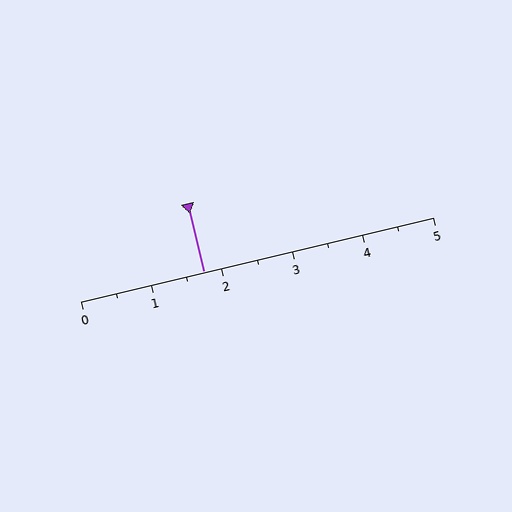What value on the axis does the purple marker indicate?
The marker indicates approximately 1.8.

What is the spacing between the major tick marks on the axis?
The major ticks are spaced 1 apart.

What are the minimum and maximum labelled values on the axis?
The axis runs from 0 to 5.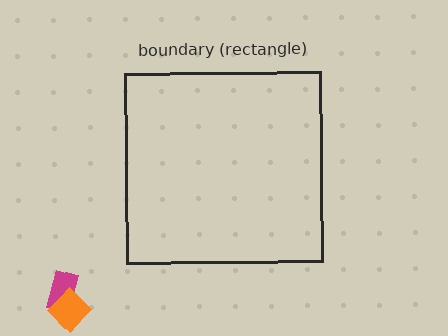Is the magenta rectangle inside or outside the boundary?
Outside.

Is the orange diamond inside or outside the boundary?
Outside.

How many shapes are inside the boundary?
0 inside, 2 outside.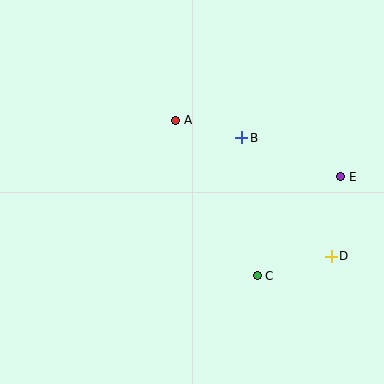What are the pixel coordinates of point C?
Point C is at (257, 276).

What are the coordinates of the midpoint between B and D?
The midpoint between B and D is at (287, 197).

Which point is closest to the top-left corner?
Point A is closest to the top-left corner.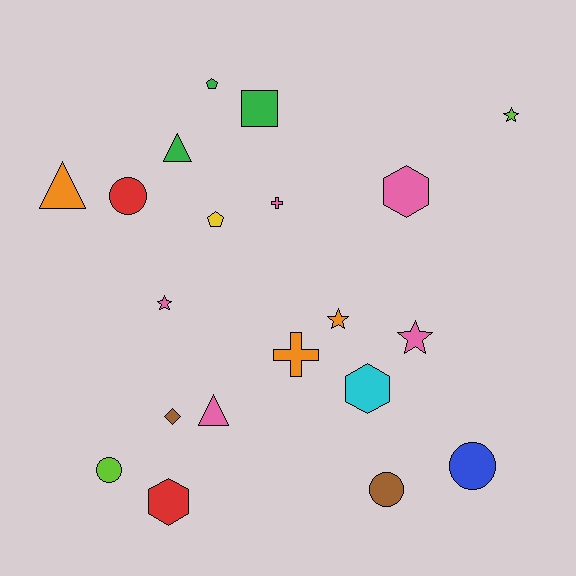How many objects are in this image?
There are 20 objects.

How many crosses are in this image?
There are 2 crosses.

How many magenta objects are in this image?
There are no magenta objects.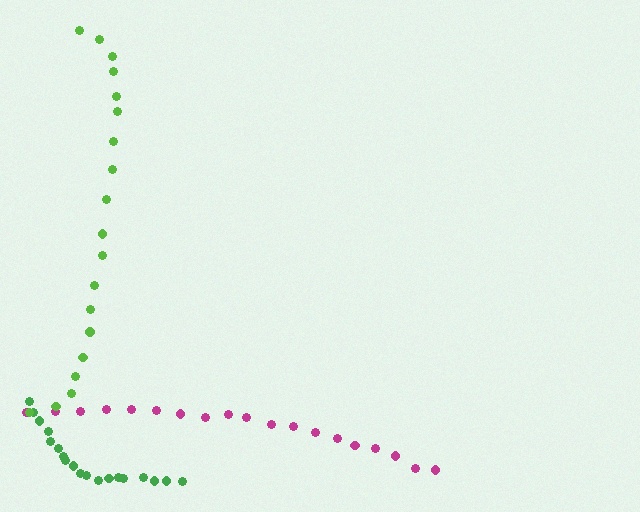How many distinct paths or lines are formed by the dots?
There are 3 distinct paths.